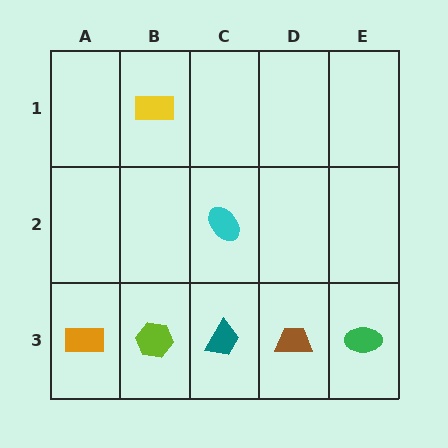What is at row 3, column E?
A green ellipse.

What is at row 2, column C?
A cyan ellipse.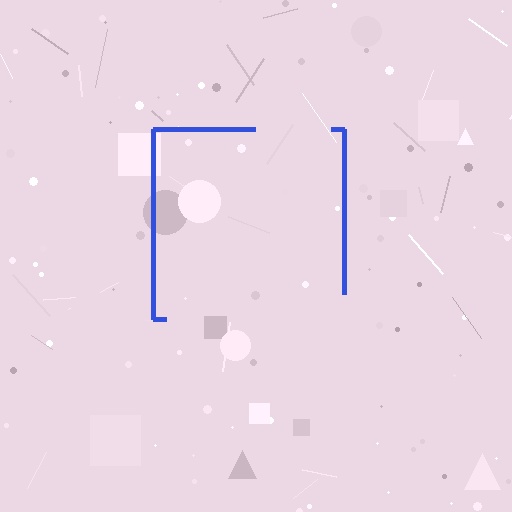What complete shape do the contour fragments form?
The contour fragments form a square.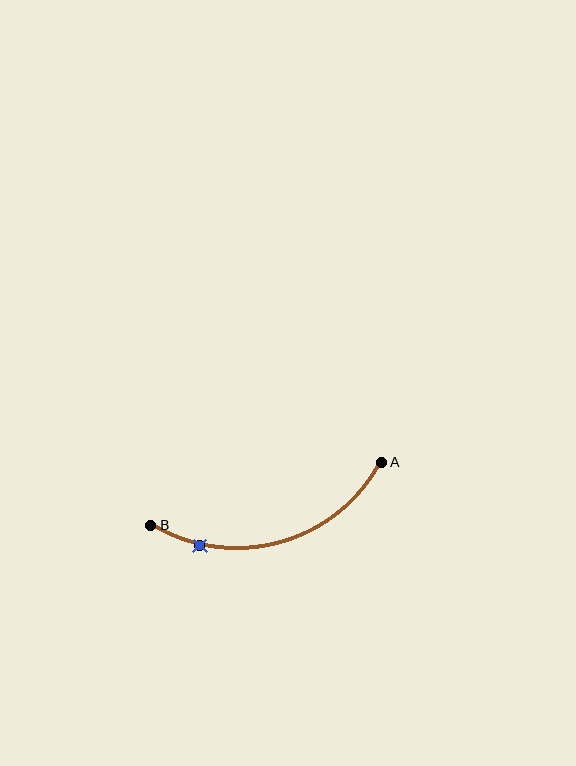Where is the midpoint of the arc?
The arc midpoint is the point on the curve farthest from the straight line joining A and B. It sits below that line.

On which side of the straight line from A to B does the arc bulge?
The arc bulges below the straight line connecting A and B.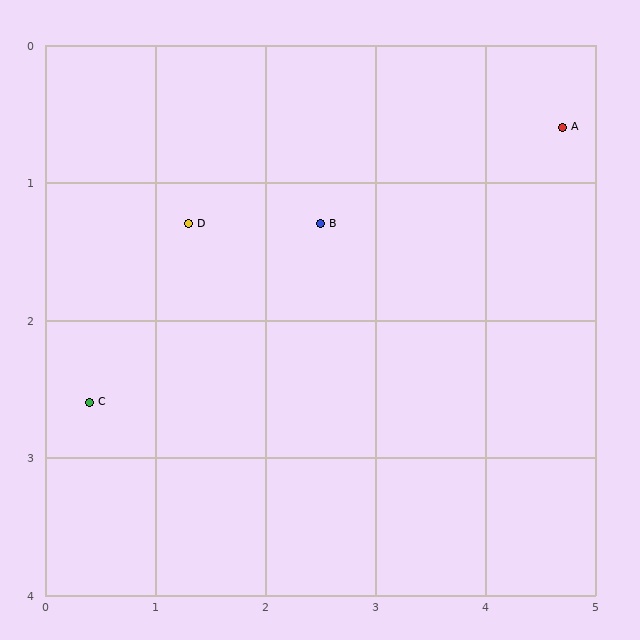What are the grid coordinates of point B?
Point B is at approximately (2.5, 1.3).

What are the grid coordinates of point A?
Point A is at approximately (4.7, 0.6).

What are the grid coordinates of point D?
Point D is at approximately (1.3, 1.3).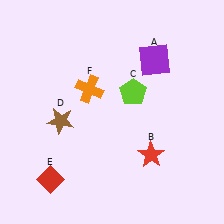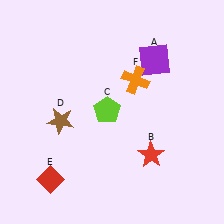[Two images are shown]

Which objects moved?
The objects that moved are: the lime pentagon (C), the orange cross (F).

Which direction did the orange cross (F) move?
The orange cross (F) moved right.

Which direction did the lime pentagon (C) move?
The lime pentagon (C) moved left.